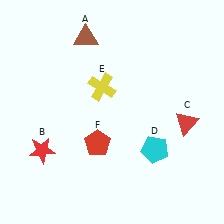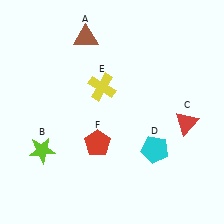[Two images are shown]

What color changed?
The star (B) changed from red in Image 1 to lime in Image 2.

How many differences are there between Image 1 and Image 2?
There is 1 difference between the two images.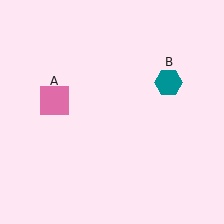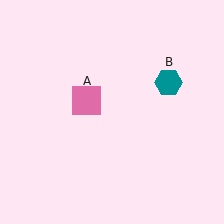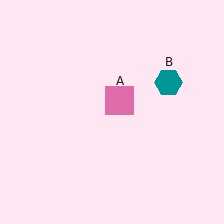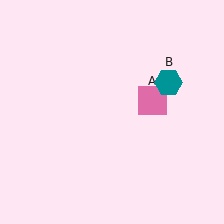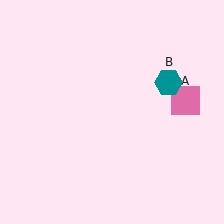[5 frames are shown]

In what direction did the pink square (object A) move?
The pink square (object A) moved right.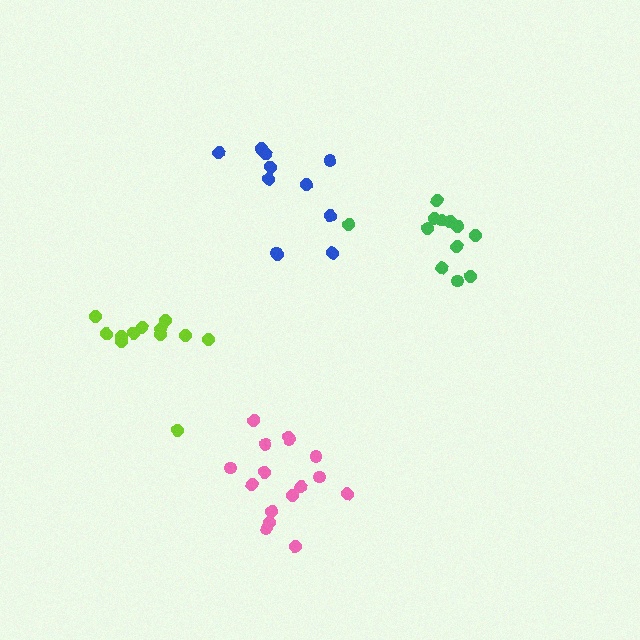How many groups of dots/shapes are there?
There are 4 groups.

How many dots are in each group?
Group 1: 11 dots, Group 2: 12 dots, Group 3: 12 dots, Group 4: 16 dots (51 total).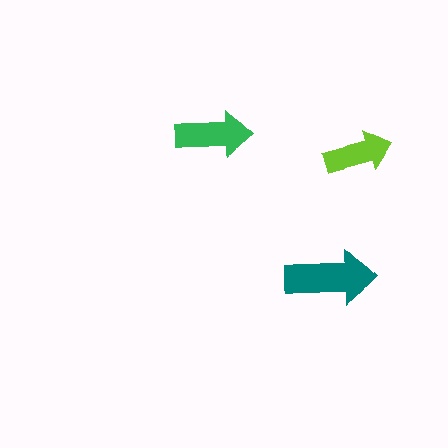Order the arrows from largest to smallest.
the teal one, the green one, the lime one.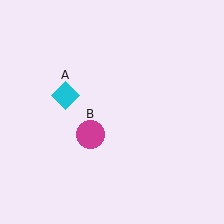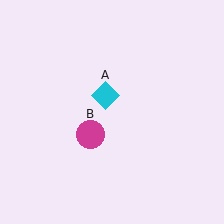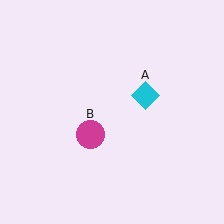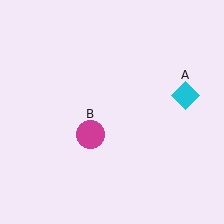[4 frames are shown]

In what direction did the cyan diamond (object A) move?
The cyan diamond (object A) moved right.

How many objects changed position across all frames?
1 object changed position: cyan diamond (object A).